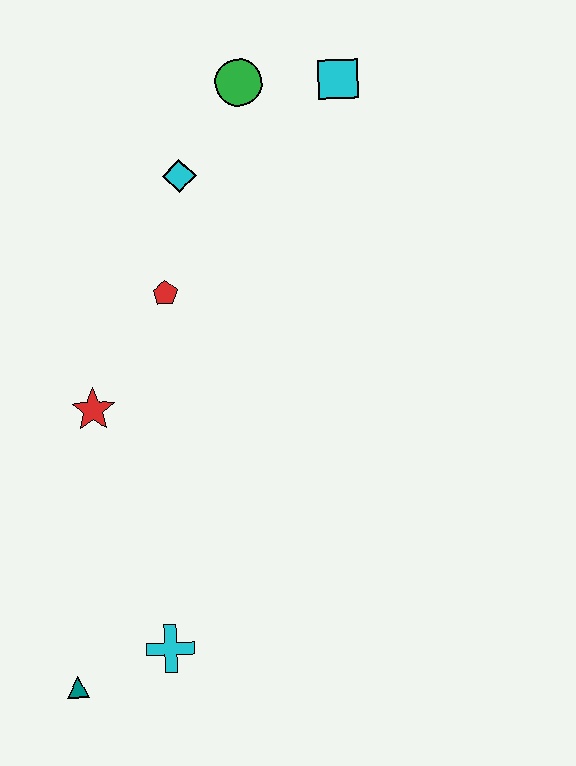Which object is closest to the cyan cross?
The teal triangle is closest to the cyan cross.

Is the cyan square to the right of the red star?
Yes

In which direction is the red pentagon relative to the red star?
The red pentagon is above the red star.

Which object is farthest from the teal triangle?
The cyan square is farthest from the teal triangle.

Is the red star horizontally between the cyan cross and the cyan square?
No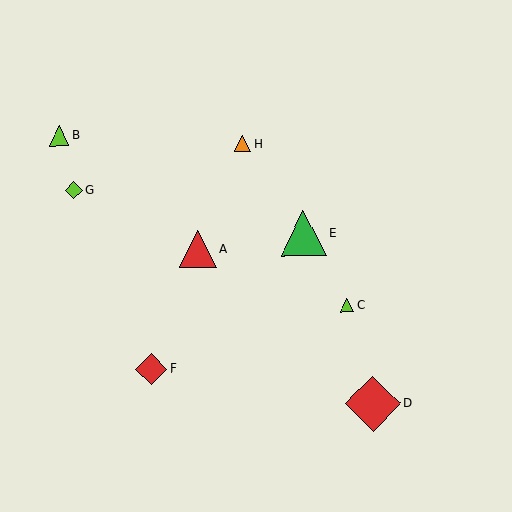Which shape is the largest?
The red diamond (labeled D) is the largest.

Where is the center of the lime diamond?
The center of the lime diamond is at (74, 190).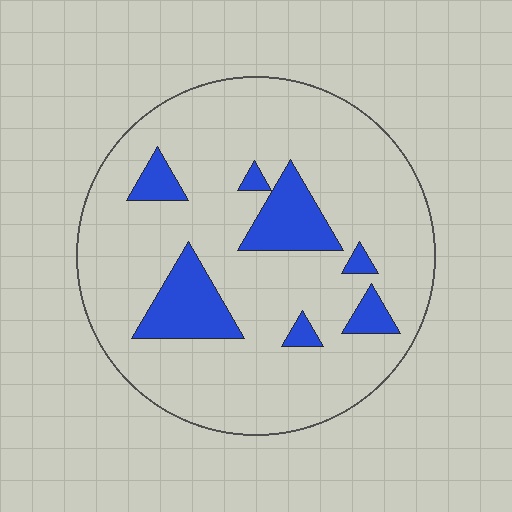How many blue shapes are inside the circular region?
7.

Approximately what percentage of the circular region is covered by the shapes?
Approximately 15%.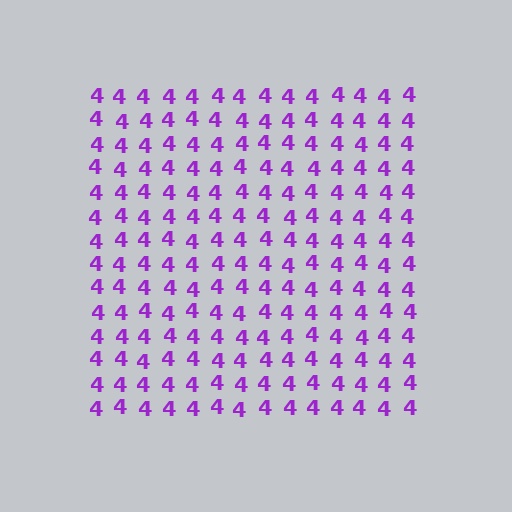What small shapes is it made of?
It is made of small digit 4's.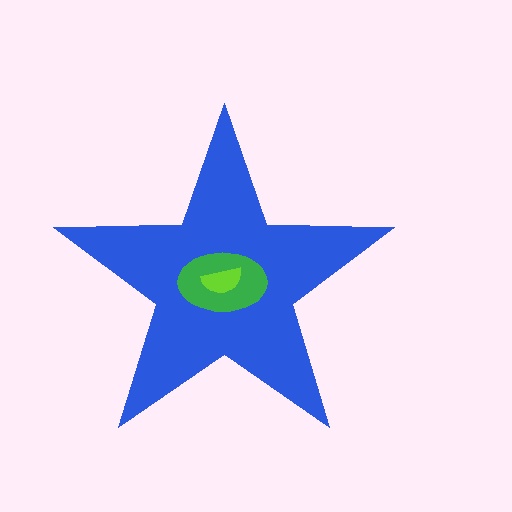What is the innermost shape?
The lime semicircle.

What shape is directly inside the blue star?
The green ellipse.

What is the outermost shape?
The blue star.